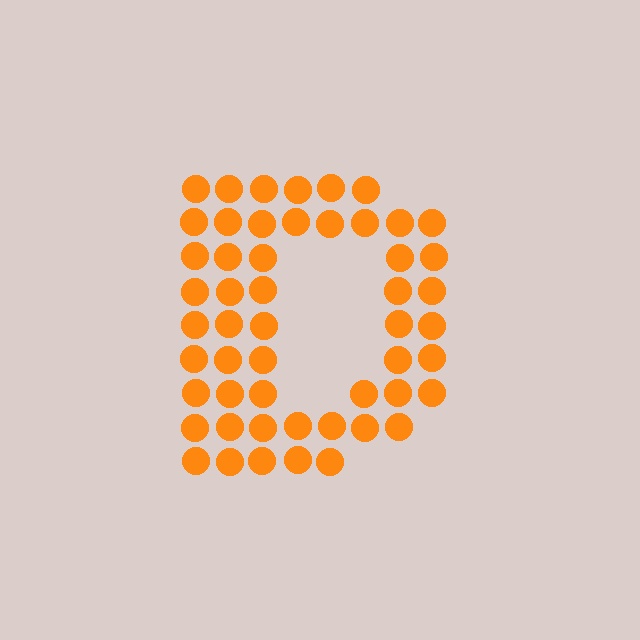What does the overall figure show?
The overall figure shows the letter D.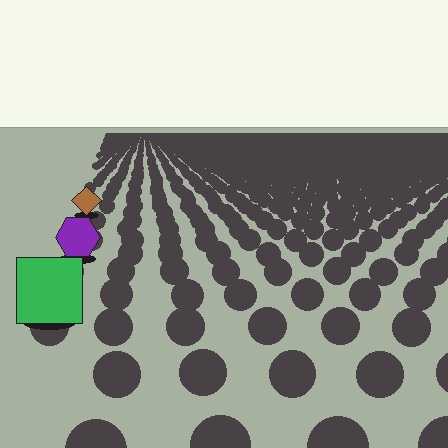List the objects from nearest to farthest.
From nearest to farthest: the green square, the purple hexagon, the brown diamond.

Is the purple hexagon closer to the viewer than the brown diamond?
Yes. The purple hexagon is closer — you can tell from the texture gradient: the ground texture is coarser near it.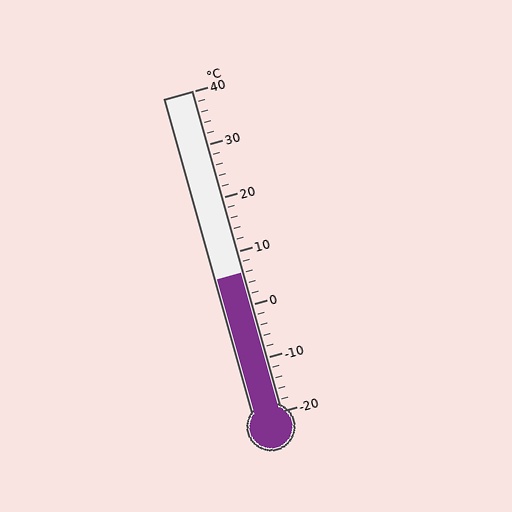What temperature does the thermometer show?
The thermometer shows approximately 6°C.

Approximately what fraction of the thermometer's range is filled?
The thermometer is filled to approximately 45% of its range.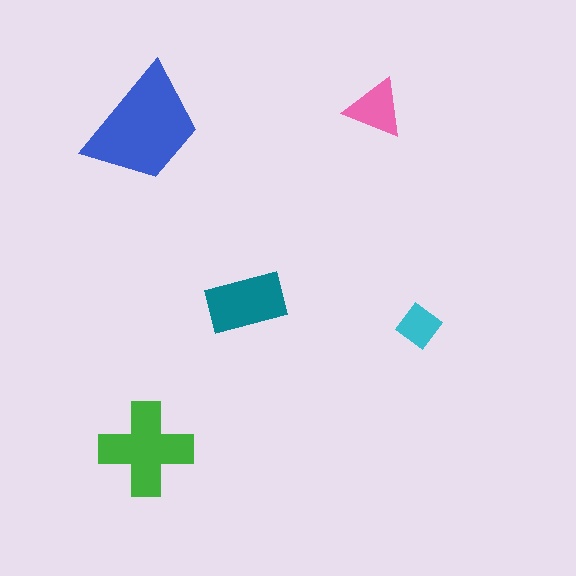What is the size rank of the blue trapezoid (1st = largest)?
1st.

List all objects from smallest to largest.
The cyan diamond, the pink triangle, the teal rectangle, the green cross, the blue trapezoid.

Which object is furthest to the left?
The green cross is leftmost.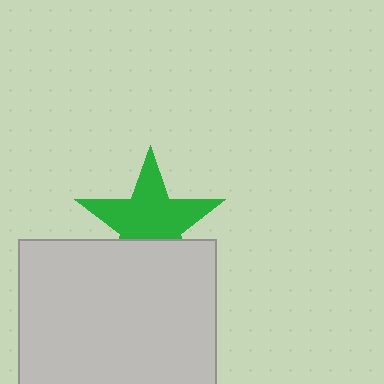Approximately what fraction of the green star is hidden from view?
Roughly 32% of the green star is hidden behind the light gray rectangle.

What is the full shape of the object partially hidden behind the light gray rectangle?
The partially hidden object is a green star.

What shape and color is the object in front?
The object in front is a light gray rectangle.